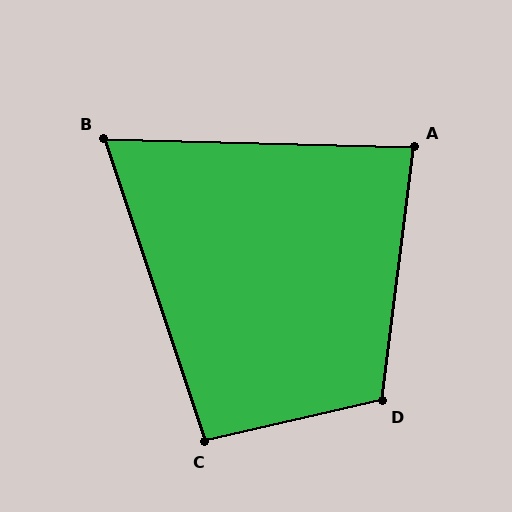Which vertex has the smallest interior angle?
B, at approximately 70 degrees.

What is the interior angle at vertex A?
Approximately 84 degrees (acute).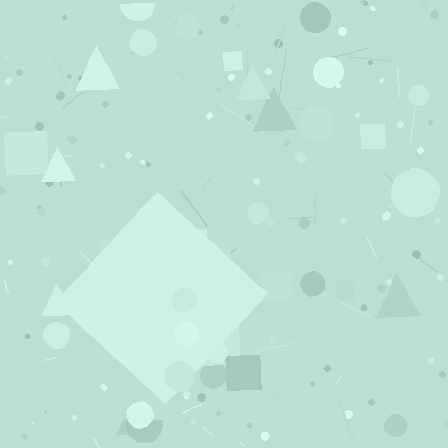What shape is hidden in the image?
A diamond is hidden in the image.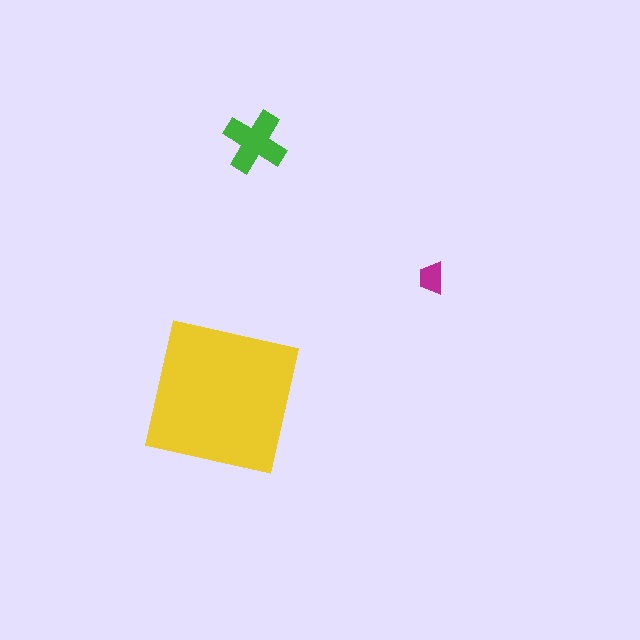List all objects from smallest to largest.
The magenta trapezoid, the green cross, the yellow square.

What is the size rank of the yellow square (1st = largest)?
1st.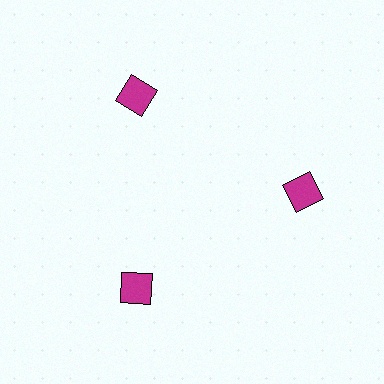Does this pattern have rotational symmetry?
Yes, this pattern has 3-fold rotational symmetry. It looks the same after rotating 120 degrees around the center.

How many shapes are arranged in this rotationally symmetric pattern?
There are 3 shapes, arranged in 3 groups of 1.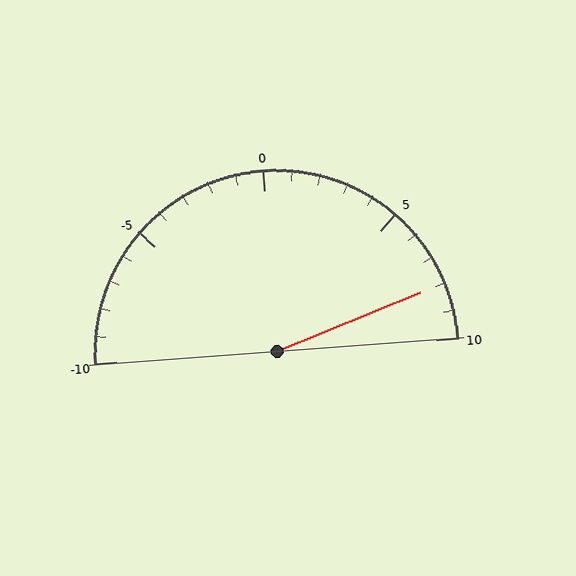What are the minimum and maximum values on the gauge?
The gauge ranges from -10 to 10.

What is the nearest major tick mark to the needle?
The nearest major tick mark is 10.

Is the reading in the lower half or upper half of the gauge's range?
The reading is in the upper half of the range (-10 to 10).